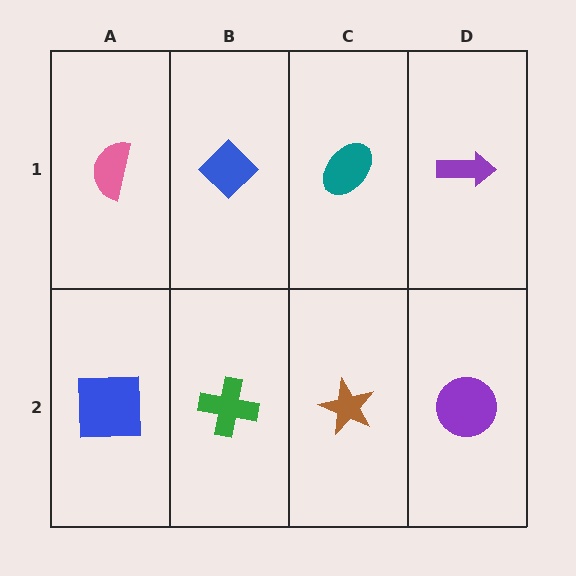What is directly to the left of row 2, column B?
A blue square.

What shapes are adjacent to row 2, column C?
A teal ellipse (row 1, column C), a green cross (row 2, column B), a purple circle (row 2, column D).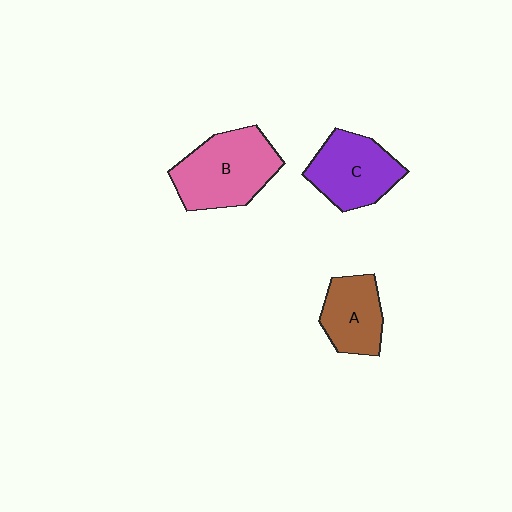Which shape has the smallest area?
Shape A (brown).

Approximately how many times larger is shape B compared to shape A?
Approximately 1.6 times.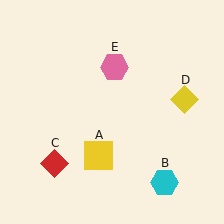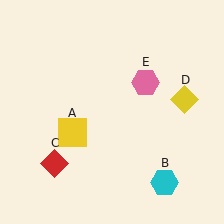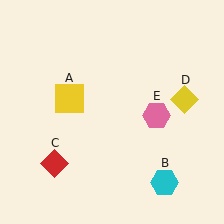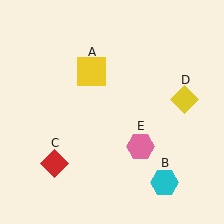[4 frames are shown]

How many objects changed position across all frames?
2 objects changed position: yellow square (object A), pink hexagon (object E).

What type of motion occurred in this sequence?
The yellow square (object A), pink hexagon (object E) rotated clockwise around the center of the scene.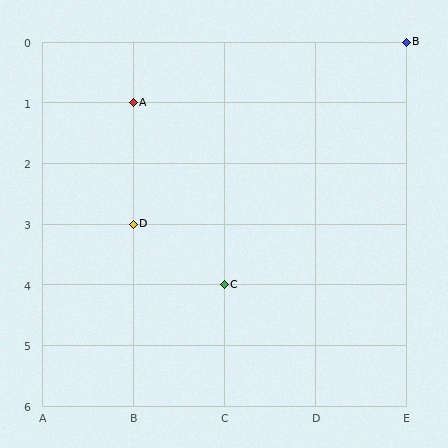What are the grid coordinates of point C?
Point C is at grid coordinates (C, 4).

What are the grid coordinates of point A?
Point A is at grid coordinates (B, 1).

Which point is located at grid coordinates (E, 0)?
Point B is at (E, 0).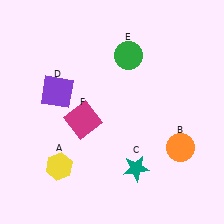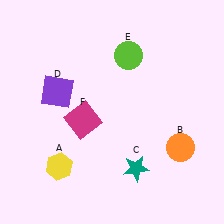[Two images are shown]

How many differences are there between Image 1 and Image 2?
There is 1 difference between the two images.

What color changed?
The circle (E) changed from green in Image 1 to lime in Image 2.